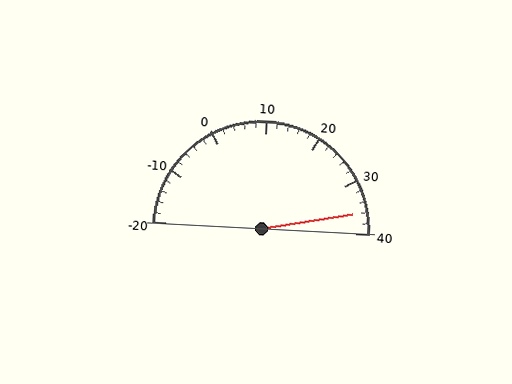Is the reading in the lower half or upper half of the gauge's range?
The reading is in the upper half of the range (-20 to 40).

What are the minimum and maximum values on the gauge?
The gauge ranges from -20 to 40.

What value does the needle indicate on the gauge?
The needle indicates approximately 36.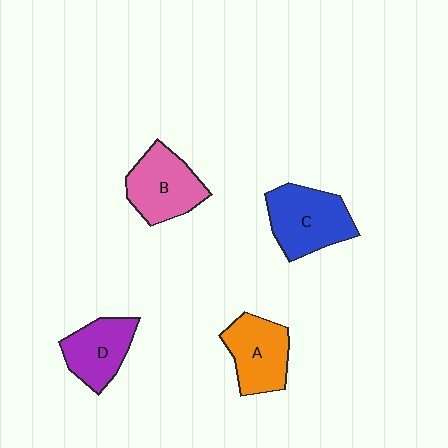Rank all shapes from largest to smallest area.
From largest to smallest: C (blue), B (pink), A (orange), D (purple).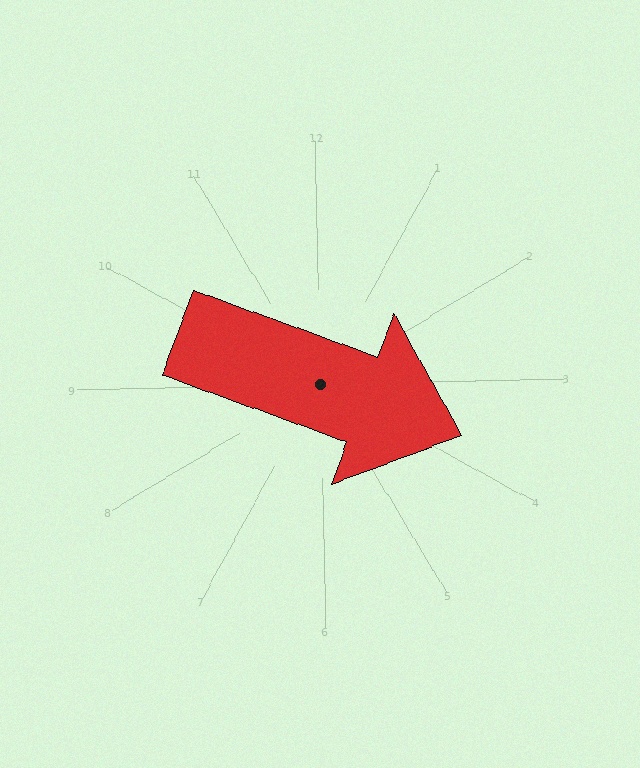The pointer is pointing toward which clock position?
Roughly 4 o'clock.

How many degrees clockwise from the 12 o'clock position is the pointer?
Approximately 111 degrees.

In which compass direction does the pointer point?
East.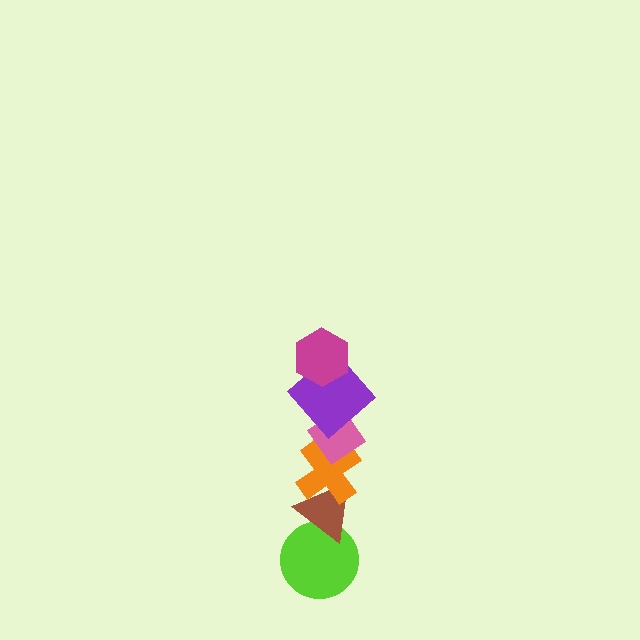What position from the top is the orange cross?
The orange cross is 4th from the top.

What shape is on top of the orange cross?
The pink diamond is on top of the orange cross.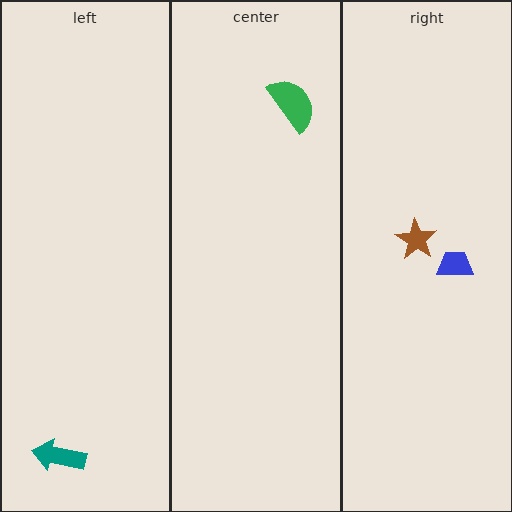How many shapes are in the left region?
1.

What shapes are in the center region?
The green semicircle.